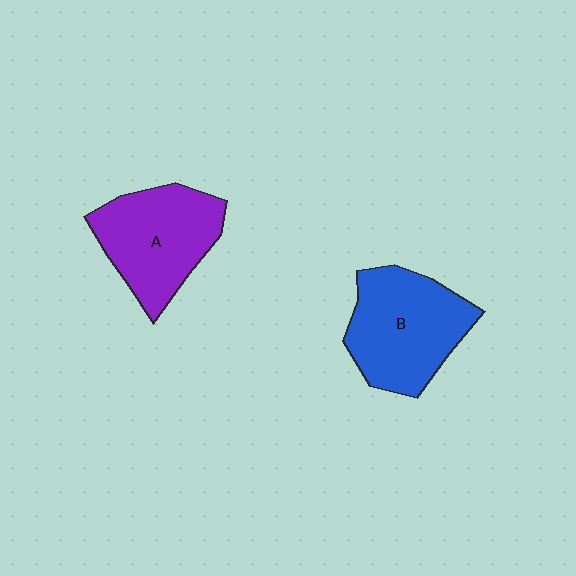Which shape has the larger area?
Shape B (blue).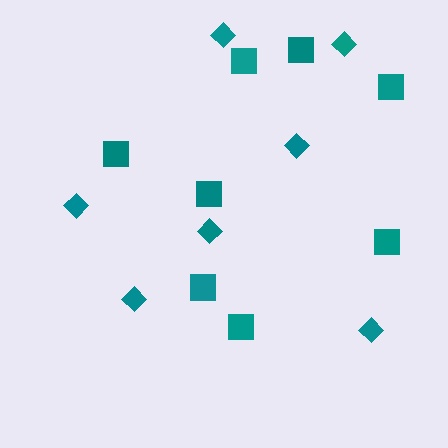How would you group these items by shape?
There are 2 groups: one group of squares (8) and one group of diamonds (7).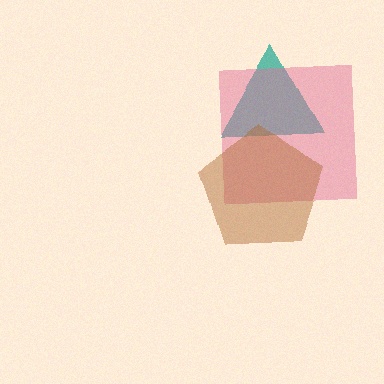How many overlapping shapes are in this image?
There are 3 overlapping shapes in the image.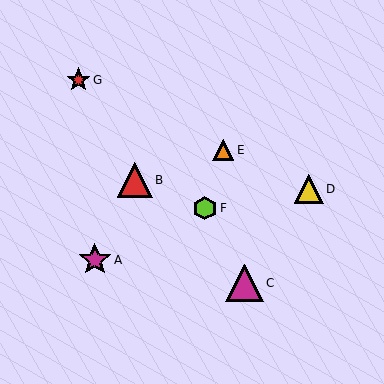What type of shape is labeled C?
Shape C is a magenta triangle.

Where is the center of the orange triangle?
The center of the orange triangle is at (223, 150).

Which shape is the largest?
The magenta triangle (labeled C) is the largest.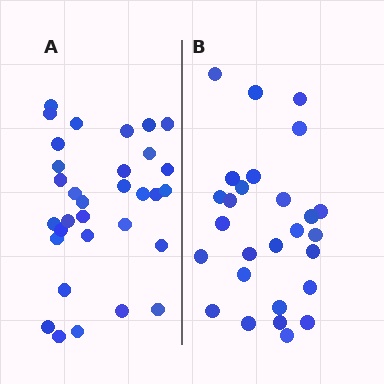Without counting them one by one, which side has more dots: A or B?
Region A (the left region) has more dots.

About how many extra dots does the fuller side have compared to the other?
Region A has about 5 more dots than region B.